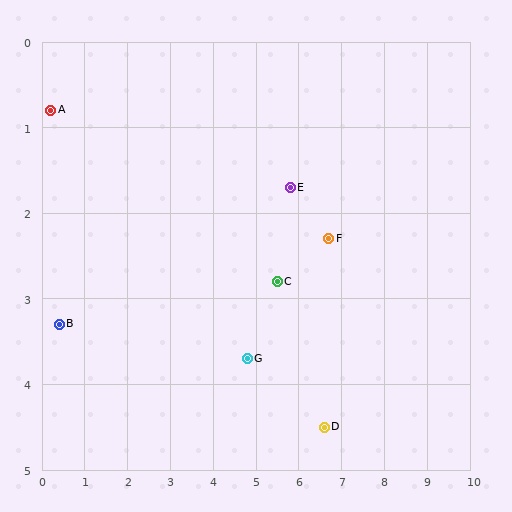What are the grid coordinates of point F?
Point F is at approximately (6.7, 2.3).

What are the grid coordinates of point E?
Point E is at approximately (5.8, 1.7).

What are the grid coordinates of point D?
Point D is at approximately (6.6, 4.5).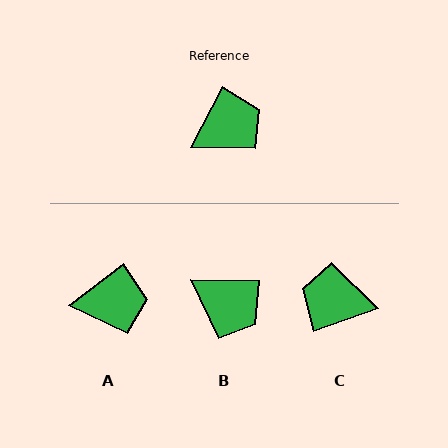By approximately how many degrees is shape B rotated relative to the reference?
Approximately 63 degrees clockwise.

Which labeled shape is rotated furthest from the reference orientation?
C, about 136 degrees away.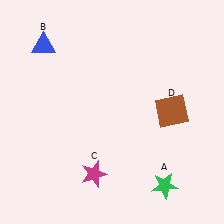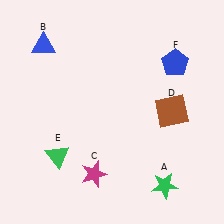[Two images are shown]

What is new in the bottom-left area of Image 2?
A green triangle (E) was added in the bottom-left area of Image 2.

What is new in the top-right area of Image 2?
A blue pentagon (F) was added in the top-right area of Image 2.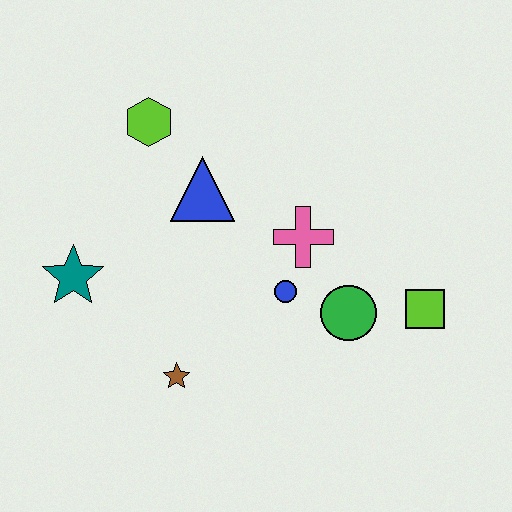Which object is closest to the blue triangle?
The lime hexagon is closest to the blue triangle.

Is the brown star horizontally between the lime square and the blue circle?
No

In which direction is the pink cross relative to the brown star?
The pink cross is above the brown star.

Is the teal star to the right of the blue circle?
No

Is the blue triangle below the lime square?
No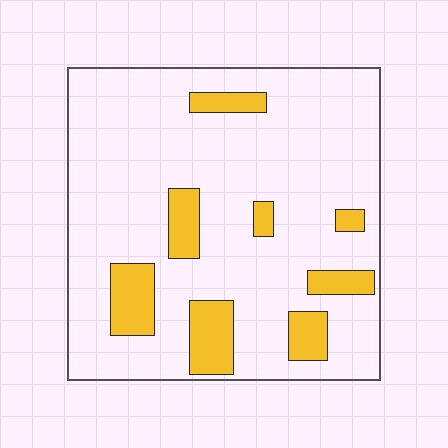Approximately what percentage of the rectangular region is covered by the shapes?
Approximately 15%.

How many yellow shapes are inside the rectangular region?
8.